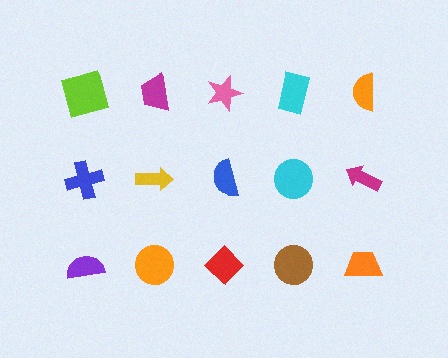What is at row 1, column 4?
A cyan rectangle.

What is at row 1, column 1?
A lime square.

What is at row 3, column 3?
A red diamond.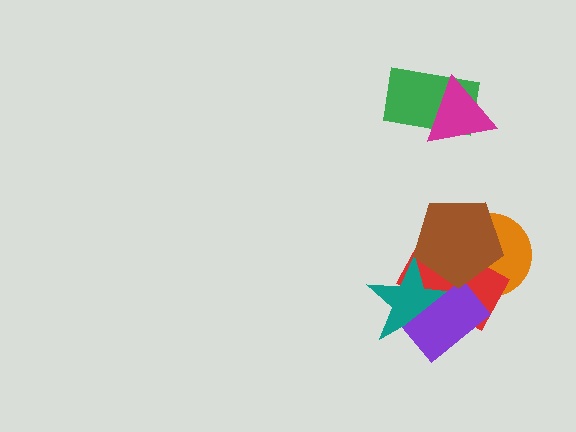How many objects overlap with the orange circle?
2 objects overlap with the orange circle.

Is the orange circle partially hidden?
Yes, it is partially covered by another shape.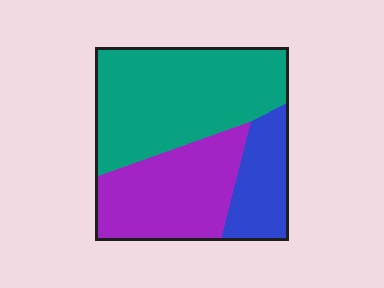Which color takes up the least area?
Blue, at roughly 20%.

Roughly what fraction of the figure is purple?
Purple takes up between a quarter and a half of the figure.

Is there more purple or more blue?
Purple.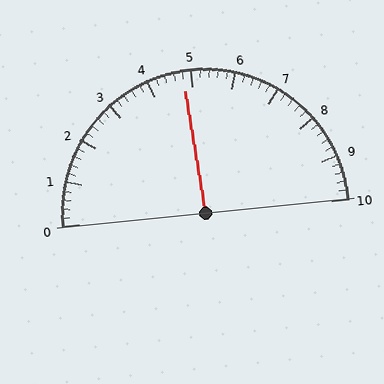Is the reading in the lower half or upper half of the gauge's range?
The reading is in the lower half of the range (0 to 10).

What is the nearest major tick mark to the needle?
The nearest major tick mark is 5.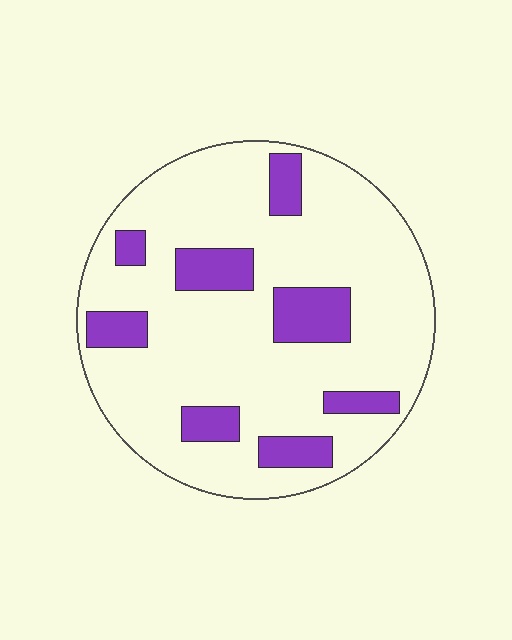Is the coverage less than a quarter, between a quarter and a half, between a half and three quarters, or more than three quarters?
Less than a quarter.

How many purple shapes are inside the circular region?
8.